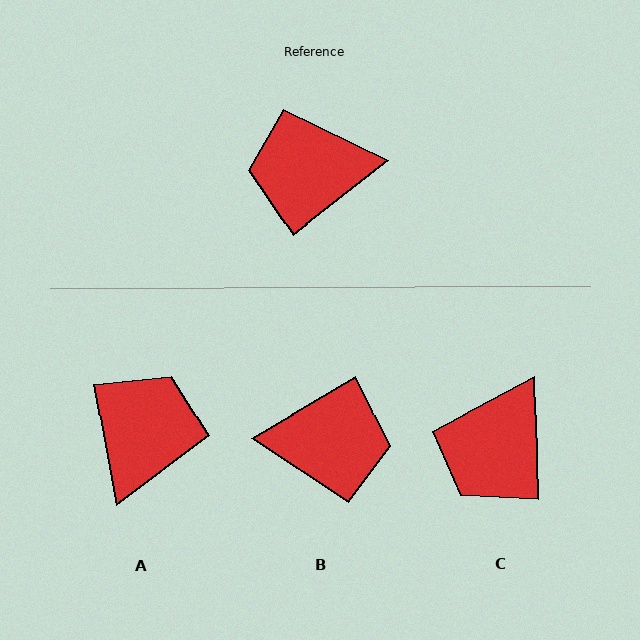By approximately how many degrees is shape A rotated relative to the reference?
Approximately 118 degrees clockwise.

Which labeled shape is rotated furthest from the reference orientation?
B, about 172 degrees away.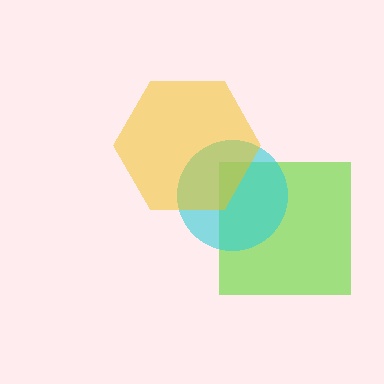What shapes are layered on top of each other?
The layered shapes are: a lime square, a cyan circle, a yellow hexagon.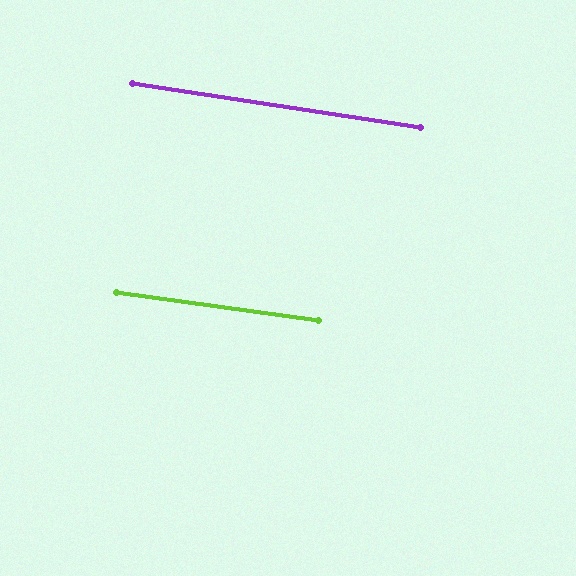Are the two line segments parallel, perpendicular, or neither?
Parallel — their directions differ by only 0.6°.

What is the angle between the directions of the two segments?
Approximately 1 degree.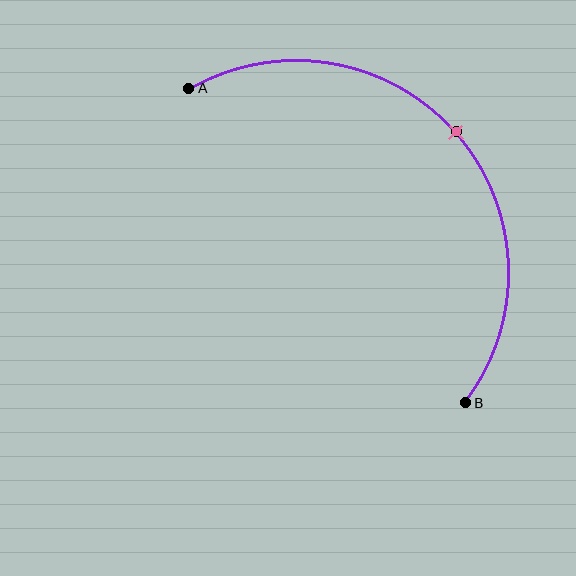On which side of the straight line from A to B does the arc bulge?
The arc bulges above and to the right of the straight line connecting A and B.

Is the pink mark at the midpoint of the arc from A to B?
Yes. The pink mark lies on the arc at equal arc-length from both A and B — it is the arc midpoint.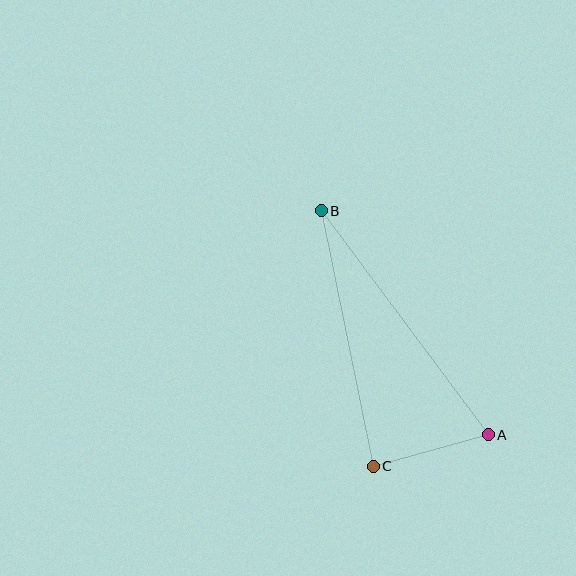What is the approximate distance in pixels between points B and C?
The distance between B and C is approximately 261 pixels.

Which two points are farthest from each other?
Points A and B are farthest from each other.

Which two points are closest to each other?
Points A and C are closest to each other.